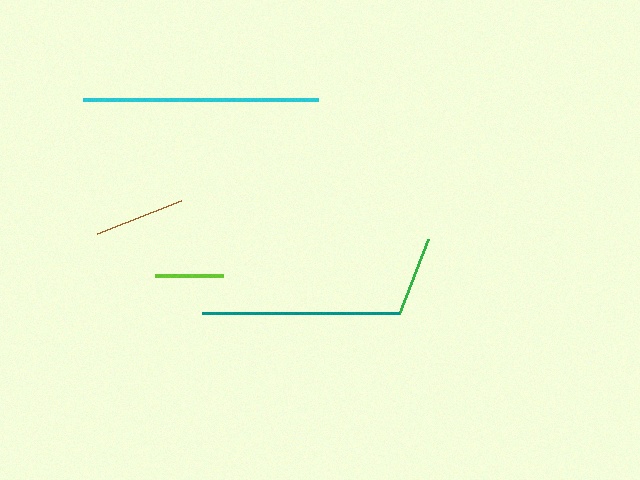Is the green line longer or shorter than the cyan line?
The cyan line is longer than the green line.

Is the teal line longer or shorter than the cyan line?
The cyan line is longer than the teal line.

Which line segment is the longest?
The cyan line is the longest at approximately 235 pixels.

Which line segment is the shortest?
The lime line is the shortest at approximately 67 pixels.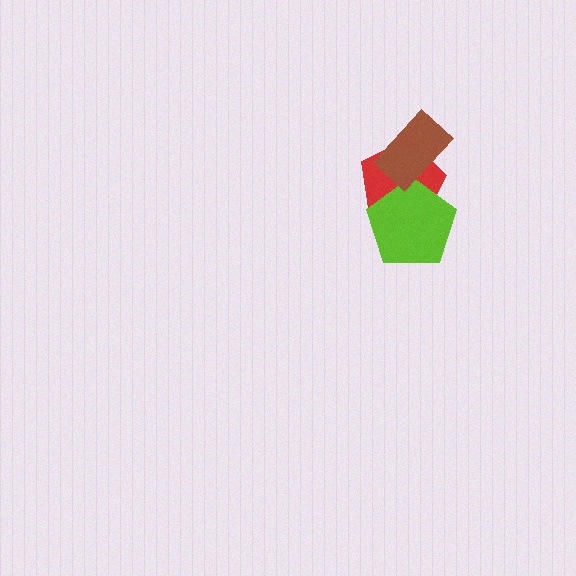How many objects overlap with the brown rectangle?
2 objects overlap with the brown rectangle.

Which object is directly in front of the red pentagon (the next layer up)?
The lime pentagon is directly in front of the red pentagon.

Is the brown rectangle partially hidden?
No, no other shape covers it.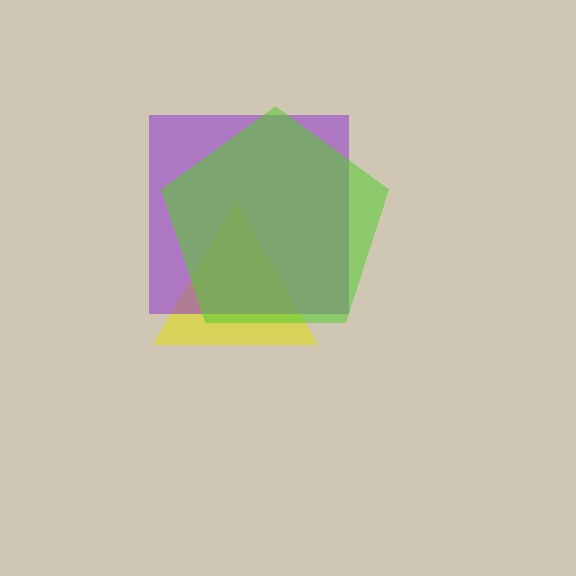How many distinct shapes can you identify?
There are 3 distinct shapes: a yellow triangle, a purple square, a lime pentagon.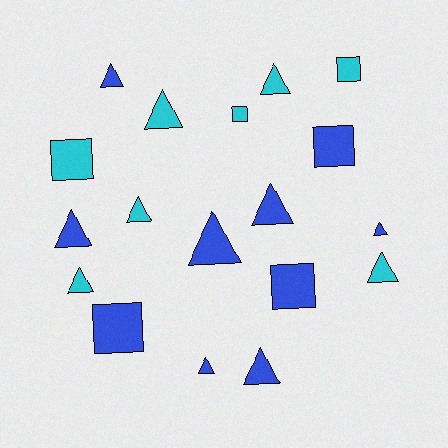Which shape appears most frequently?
Triangle, with 12 objects.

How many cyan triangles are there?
There are 5 cyan triangles.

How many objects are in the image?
There are 18 objects.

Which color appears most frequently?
Blue, with 10 objects.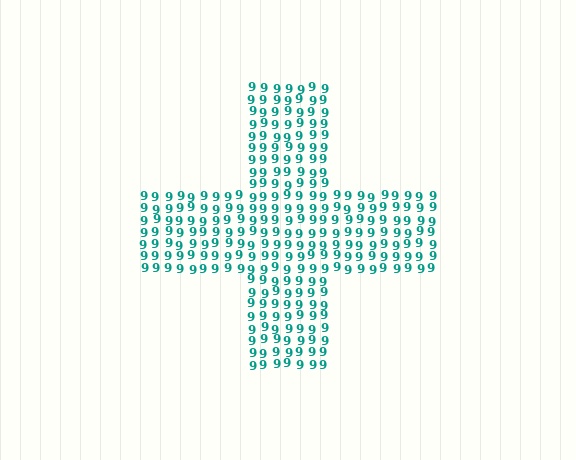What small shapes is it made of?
It is made of small digit 9's.